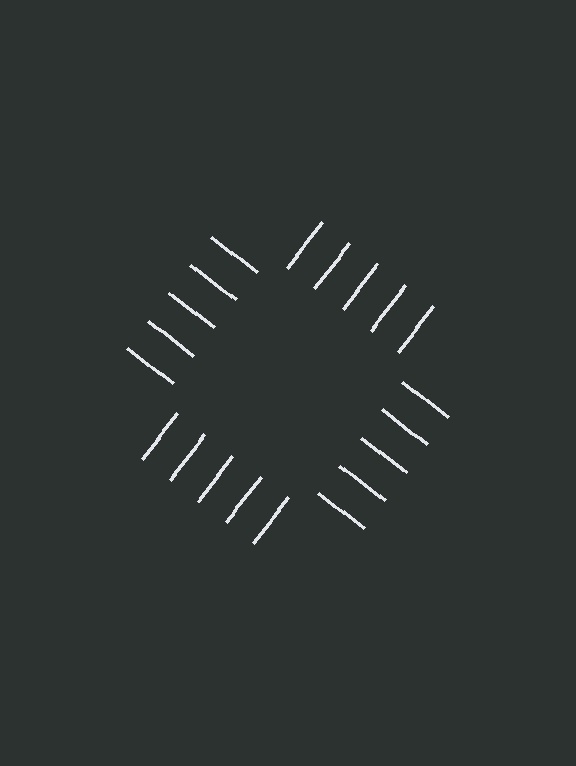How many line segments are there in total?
20 — 5 along each of the 4 edges.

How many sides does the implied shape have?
4 sides — the line-ends trace a square.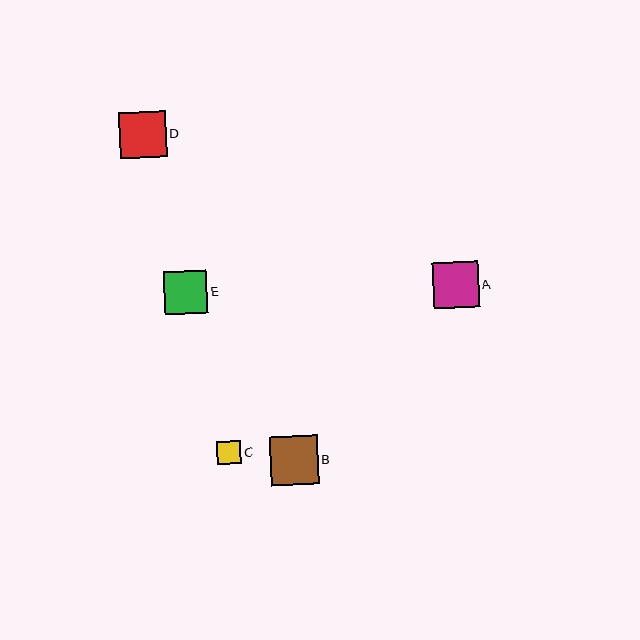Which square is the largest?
Square B is the largest with a size of approximately 48 pixels.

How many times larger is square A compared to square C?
Square A is approximately 1.9 times the size of square C.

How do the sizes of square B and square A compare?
Square B and square A are approximately the same size.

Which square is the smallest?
Square C is the smallest with a size of approximately 24 pixels.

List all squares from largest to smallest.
From largest to smallest: B, D, A, E, C.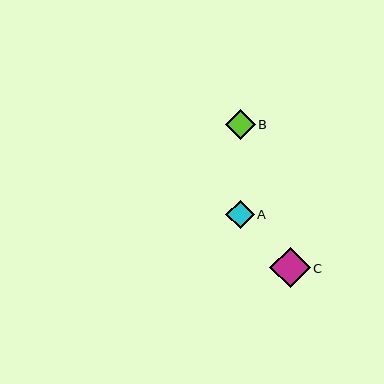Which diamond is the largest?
Diamond C is the largest with a size of approximately 40 pixels.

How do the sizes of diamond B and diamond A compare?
Diamond B and diamond A are approximately the same size.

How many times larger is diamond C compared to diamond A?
Diamond C is approximately 1.4 times the size of diamond A.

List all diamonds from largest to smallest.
From largest to smallest: C, B, A.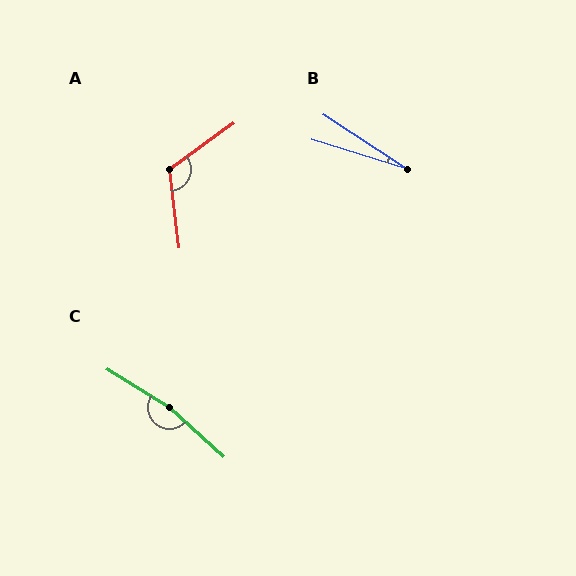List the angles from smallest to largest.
B (16°), A (119°), C (169°).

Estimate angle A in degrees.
Approximately 119 degrees.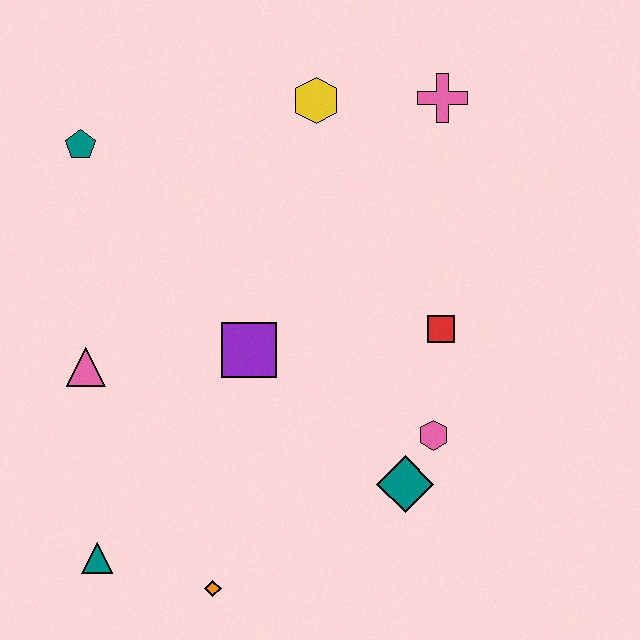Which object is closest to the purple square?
The pink triangle is closest to the purple square.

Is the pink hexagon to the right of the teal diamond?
Yes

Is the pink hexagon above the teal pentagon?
No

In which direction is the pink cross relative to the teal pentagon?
The pink cross is to the right of the teal pentagon.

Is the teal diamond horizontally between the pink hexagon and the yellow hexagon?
Yes